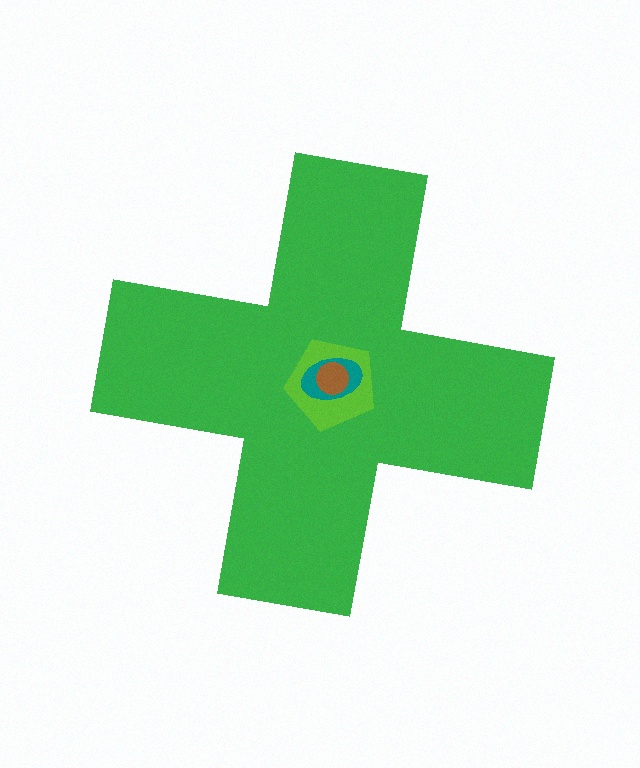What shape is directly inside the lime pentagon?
The teal ellipse.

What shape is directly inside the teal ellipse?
The brown circle.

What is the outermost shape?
The green cross.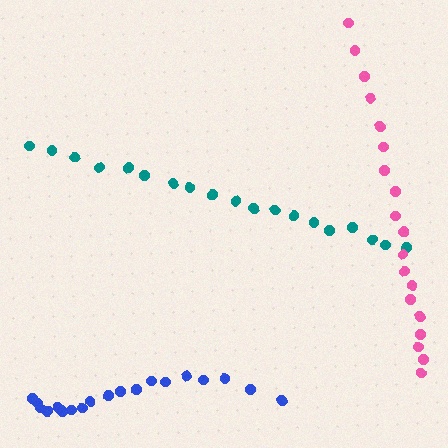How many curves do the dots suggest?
There are 3 distinct paths.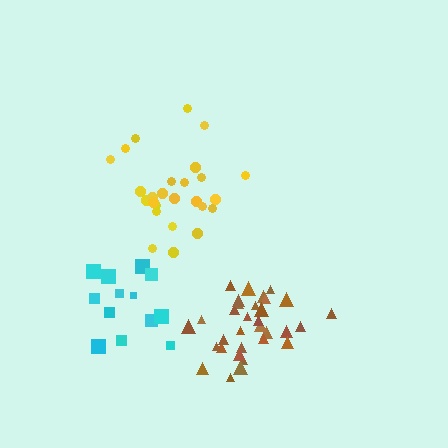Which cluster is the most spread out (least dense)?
Cyan.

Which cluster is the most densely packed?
Brown.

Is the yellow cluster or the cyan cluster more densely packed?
Yellow.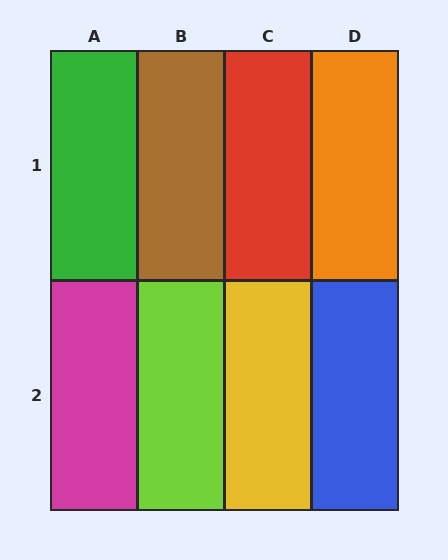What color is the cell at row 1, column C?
Red.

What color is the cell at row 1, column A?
Green.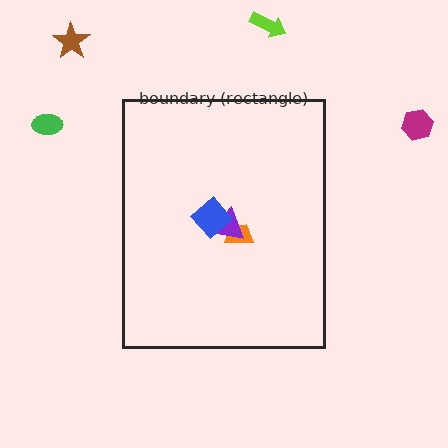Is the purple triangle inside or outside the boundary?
Inside.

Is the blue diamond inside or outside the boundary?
Inside.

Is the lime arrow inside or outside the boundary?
Outside.